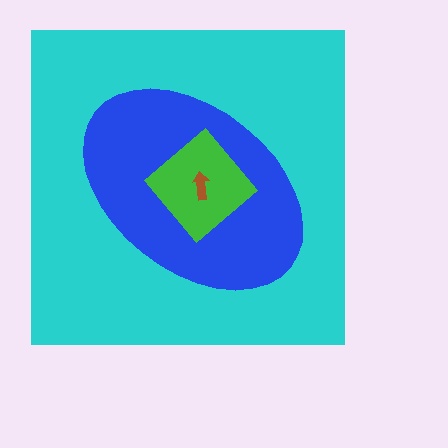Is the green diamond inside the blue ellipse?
Yes.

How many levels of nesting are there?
4.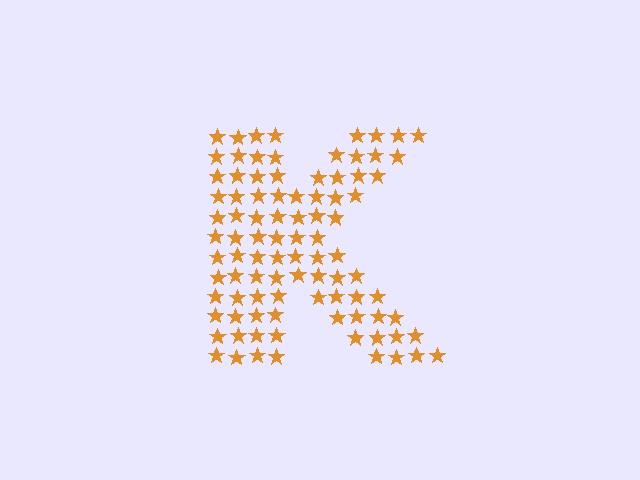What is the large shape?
The large shape is the letter K.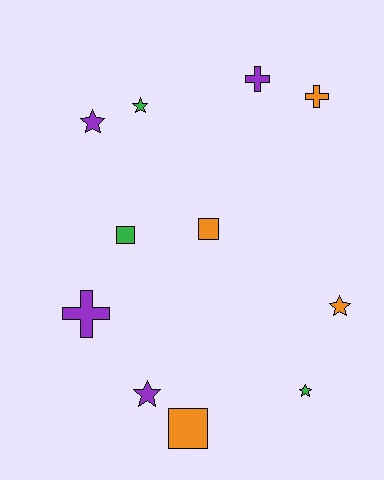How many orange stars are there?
There is 1 orange star.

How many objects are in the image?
There are 11 objects.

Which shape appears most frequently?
Star, with 5 objects.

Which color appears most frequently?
Purple, with 4 objects.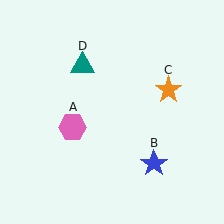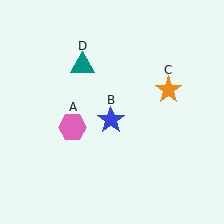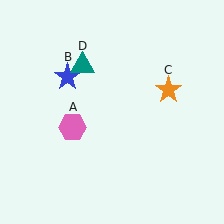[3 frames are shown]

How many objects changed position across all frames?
1 object changed position: blue star (object B).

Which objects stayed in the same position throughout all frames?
Pink hexagon (object A) and orange star (object C) and teal triangle (object D) remained stationary.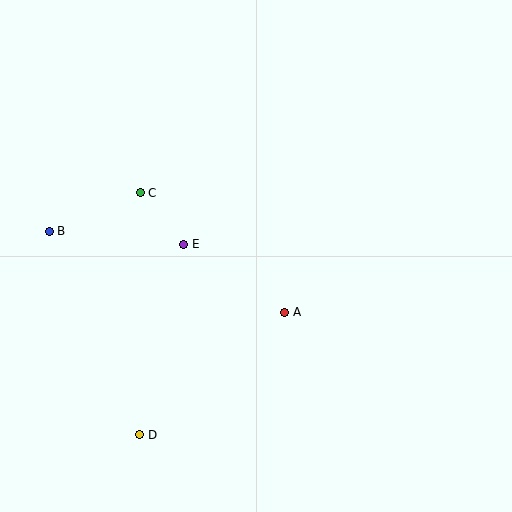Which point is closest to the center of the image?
Point A at (285, 312) is closest to the center.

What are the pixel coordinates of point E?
Point E is at (184, 244).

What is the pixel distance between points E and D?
The distance between E and D is 195 pixels.